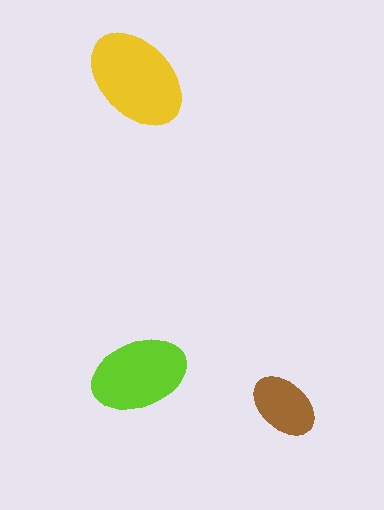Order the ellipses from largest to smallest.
the yellow one, the lime one, the brown one.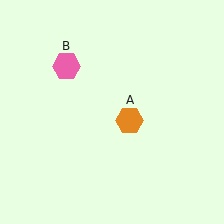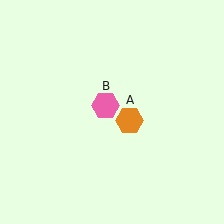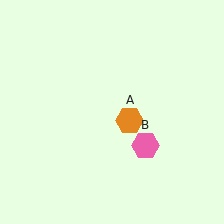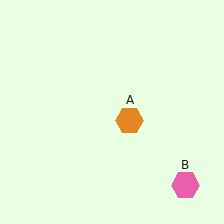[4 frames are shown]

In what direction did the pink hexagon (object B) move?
The pink hexagon (object B) moved down and to the right.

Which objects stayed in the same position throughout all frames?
Orange hexagon (object A) remained stationary.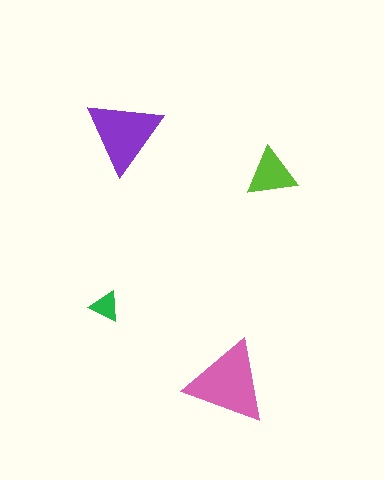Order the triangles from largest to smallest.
the pink one, the purple one, the lime one, the green one.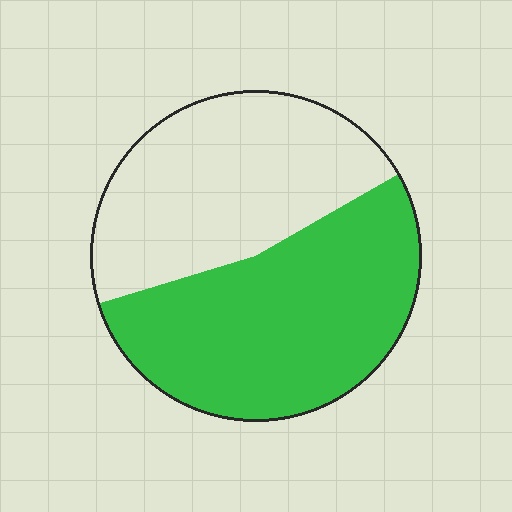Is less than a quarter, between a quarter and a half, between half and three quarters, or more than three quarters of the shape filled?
Between half and three quarters.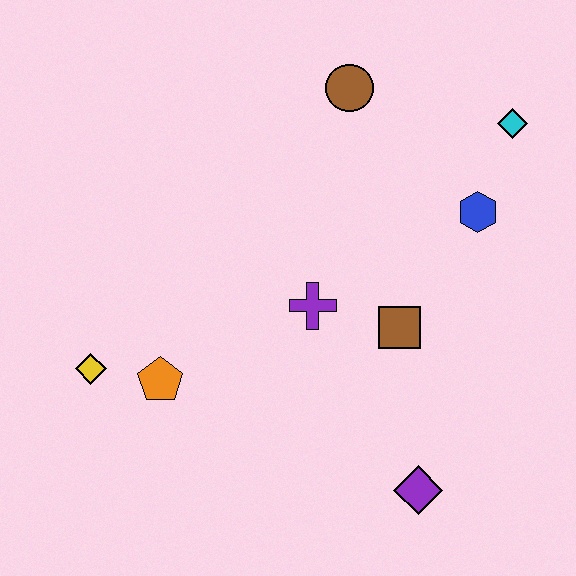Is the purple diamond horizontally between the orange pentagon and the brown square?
No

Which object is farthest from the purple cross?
The cyan diamond is farthest from the purple cross.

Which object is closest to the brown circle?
The cyan diamond is closest to the brown circle.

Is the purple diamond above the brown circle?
No